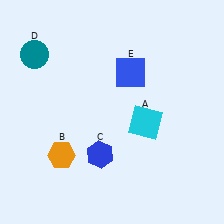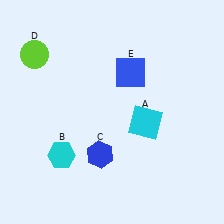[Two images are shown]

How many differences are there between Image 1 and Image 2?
There are 2 differences between the two images.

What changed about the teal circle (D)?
In Image 1, D is teal. In Image 2, it changed to lime.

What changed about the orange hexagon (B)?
In Image 1, B is orange. In Image 2, it changed to cyan.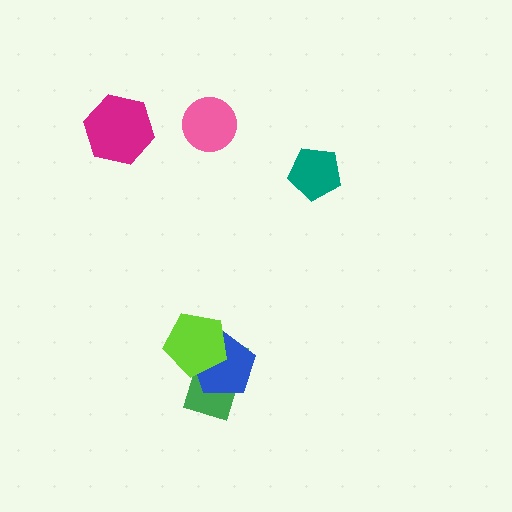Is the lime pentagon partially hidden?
No, no other shape covers it.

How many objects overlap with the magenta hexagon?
0 objects overlap with the magenta hexagon.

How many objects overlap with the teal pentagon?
0 objects overlap with the teal pentagon.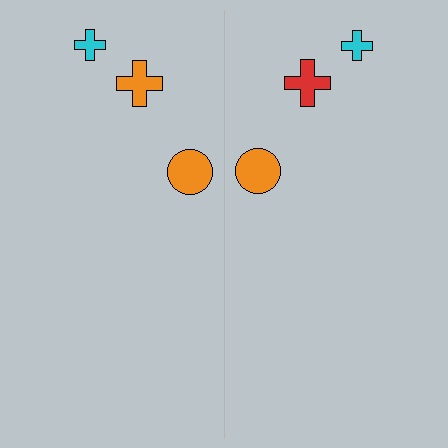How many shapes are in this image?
There are 6 shapes in this image.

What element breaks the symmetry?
The red cross on the right side breaks the symmetry — its mirror counterpart is orange.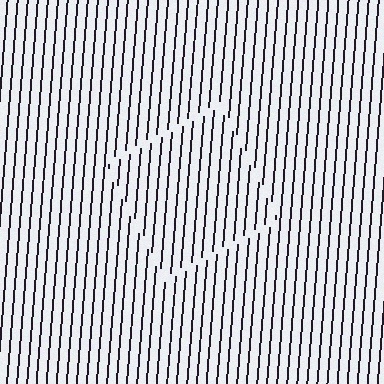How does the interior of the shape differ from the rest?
The interior of the shape contains the same grating, shifted by half a period — the contour is defined by the phase discontinuity where line-ends from the inner and outer gratings abut.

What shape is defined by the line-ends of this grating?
An illusory square. The interior of the shape contains the same grating, shifted by half a period — the contour is defined by the phase discontinuity where line-ends from the inner and outer gratings abut.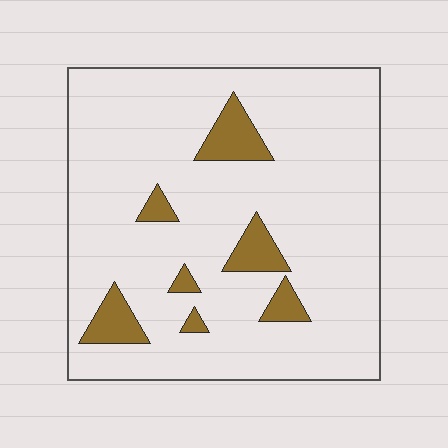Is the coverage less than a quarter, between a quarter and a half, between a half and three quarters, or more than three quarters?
Less than a quarter.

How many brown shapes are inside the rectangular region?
7.